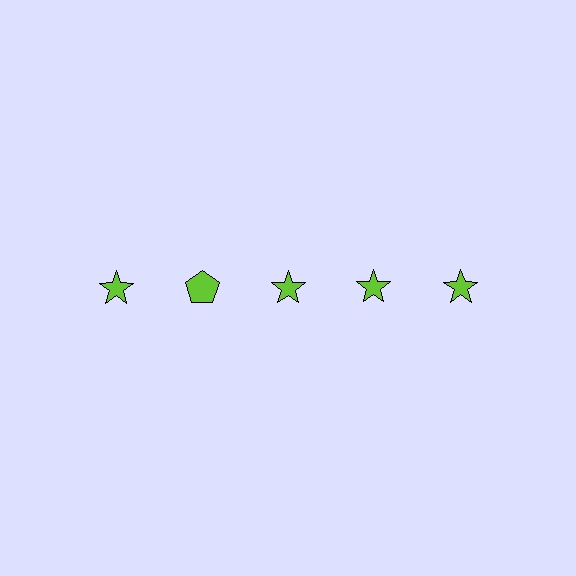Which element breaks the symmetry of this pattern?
The lime pentagon in the top row, second from left column breaks the symmetry. All other shapes are lime stars.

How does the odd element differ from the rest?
It has a different shape: pentagon instead of star.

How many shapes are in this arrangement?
There are 5 shapes arranged in a grid pattern.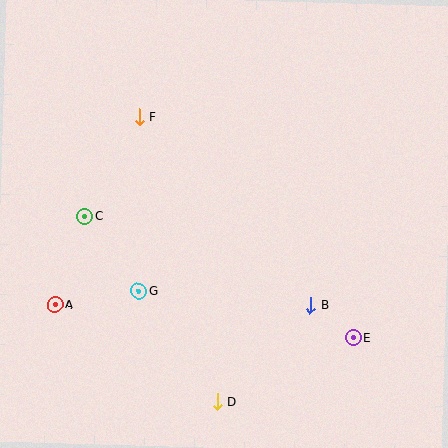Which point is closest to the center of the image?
Point G at (139, 291) is closest to the center.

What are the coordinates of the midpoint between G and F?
The midpoint between G and F is at (139, 204).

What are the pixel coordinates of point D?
Point D is at (217, 401).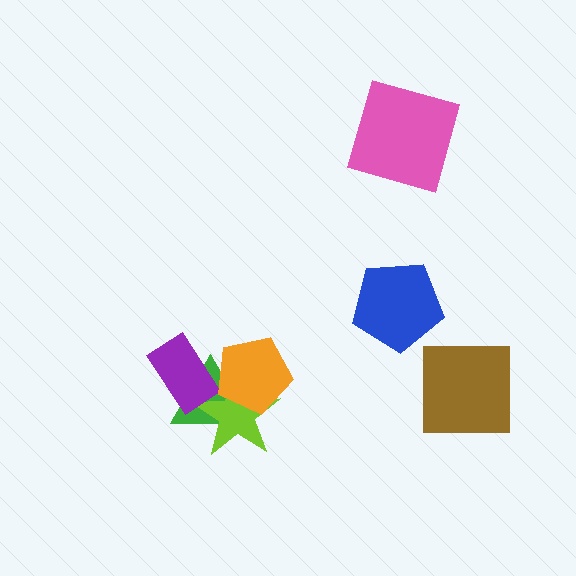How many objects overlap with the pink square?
0 objects overlap with the pink square.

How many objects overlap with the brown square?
0 objects overlap with the brown square.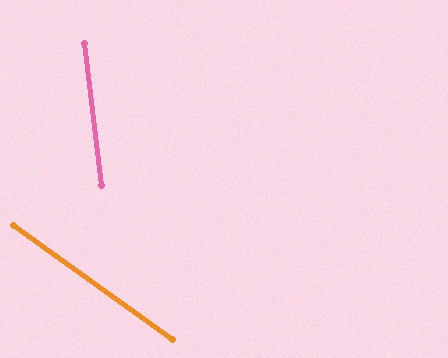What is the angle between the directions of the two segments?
Approximately 47 degrees.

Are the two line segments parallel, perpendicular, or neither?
Neither parallel nor perpendicular — they differ by about 47°.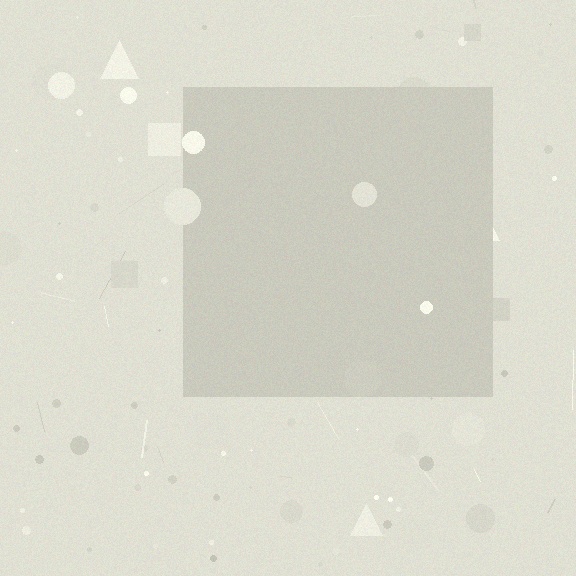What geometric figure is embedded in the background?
A square is embedded in the background.